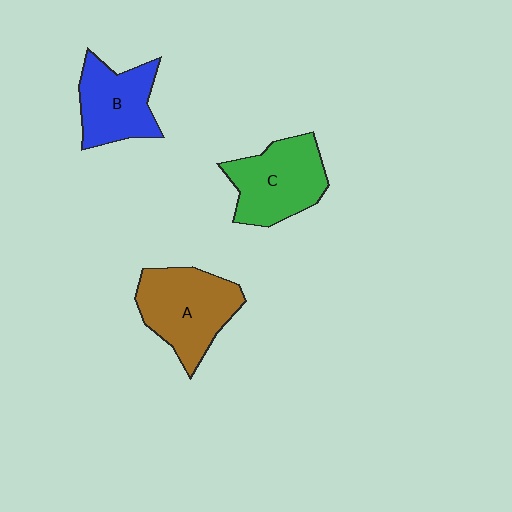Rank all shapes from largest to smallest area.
From largest to smallest: A (brown), C (green), B (blue).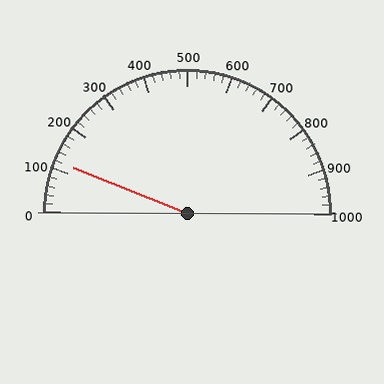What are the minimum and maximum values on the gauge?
The gauge ranges from 0 to 1000.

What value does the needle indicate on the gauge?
The needle indicates approximately 120.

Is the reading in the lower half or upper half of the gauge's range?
The reading is in the lower half of the range (0 to 1000).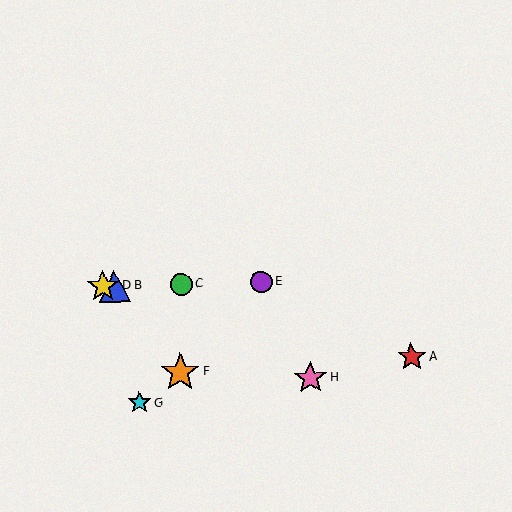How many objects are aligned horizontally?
4 objects (B, C, D, E) are aligned horizontally.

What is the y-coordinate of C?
Object C is at y≈284.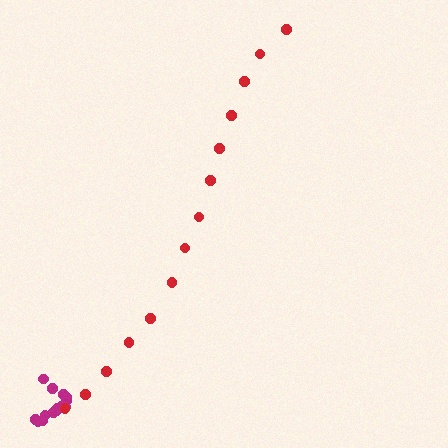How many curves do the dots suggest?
There are 2 distinct paths.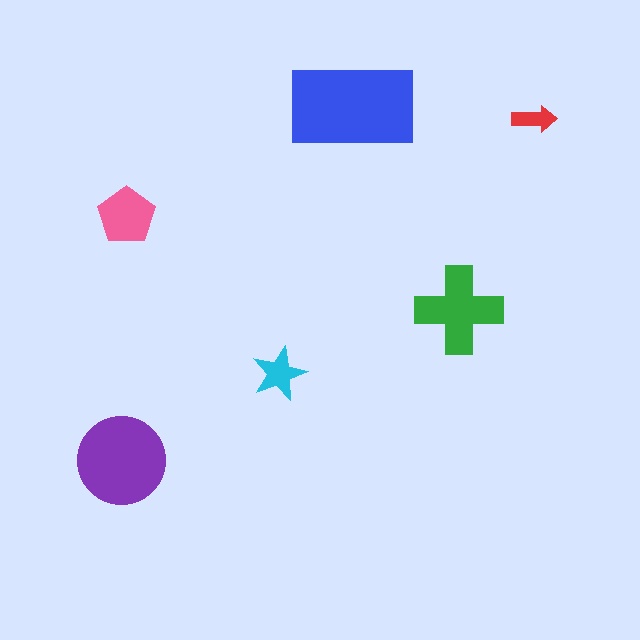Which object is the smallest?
The red arrow.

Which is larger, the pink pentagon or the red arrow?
The pink pentagon.